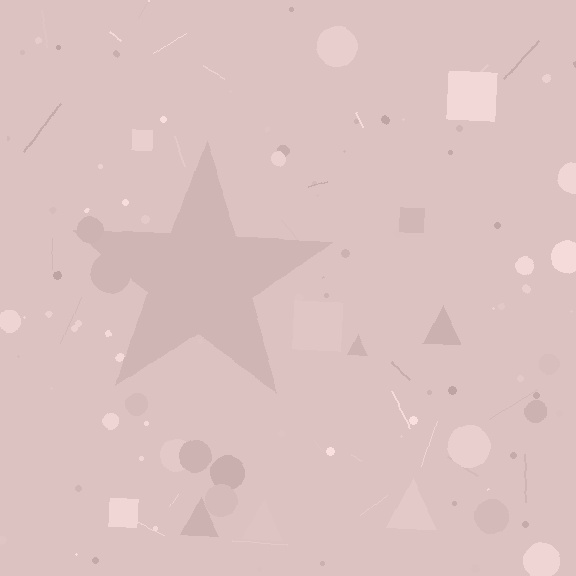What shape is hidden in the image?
A star is hidden in the image.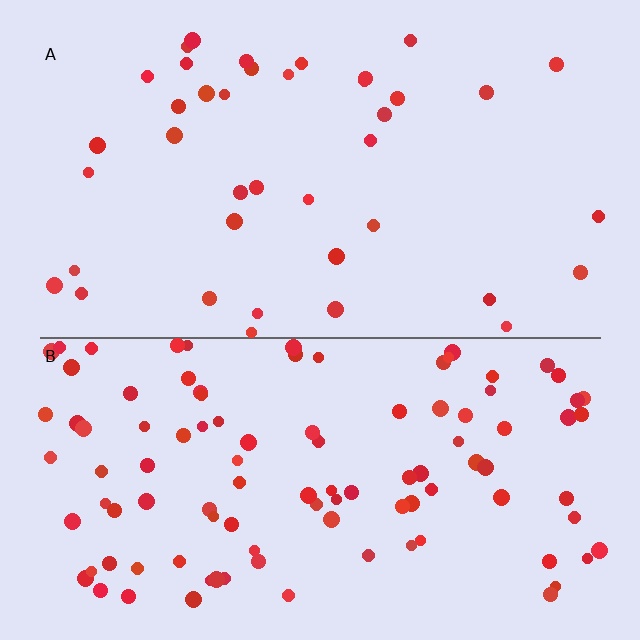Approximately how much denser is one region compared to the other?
Approximately 2.6× — region B over region A.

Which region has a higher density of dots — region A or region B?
B (the bottom).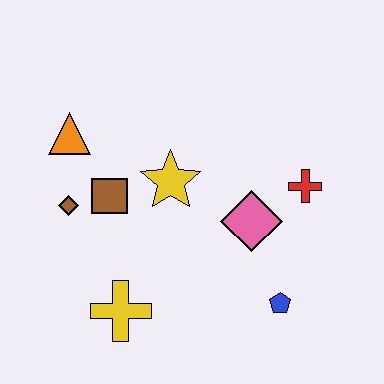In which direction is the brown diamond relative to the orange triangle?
The brown diamond is below the orange triangle.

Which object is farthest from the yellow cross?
The red cross is farthest from the yellow cross.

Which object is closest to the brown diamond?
The brown square is closest to the brown diamond.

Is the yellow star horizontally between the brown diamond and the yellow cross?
No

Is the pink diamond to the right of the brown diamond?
Yes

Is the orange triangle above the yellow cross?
Yes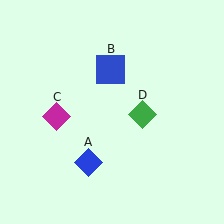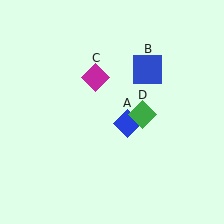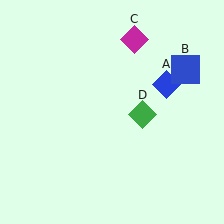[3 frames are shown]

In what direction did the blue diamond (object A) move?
The blue diamond (object A) moved up and to the right.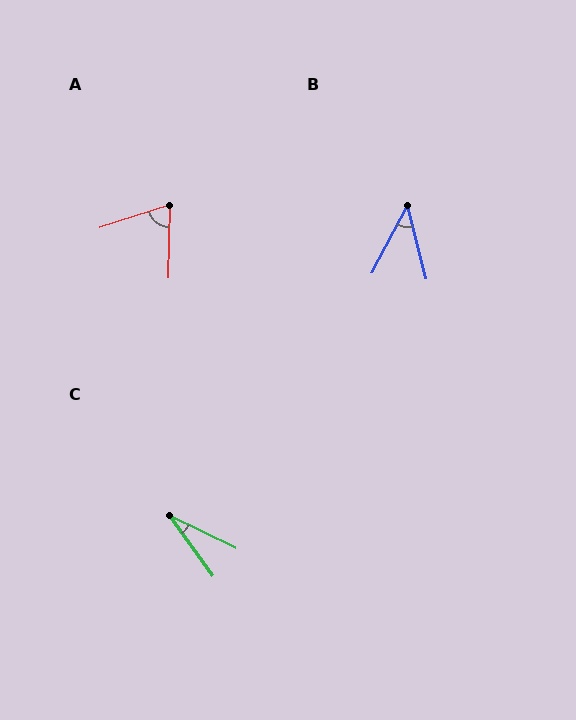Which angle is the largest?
A, at approximately 70 degrees.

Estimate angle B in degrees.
Approximately 42 degrees.